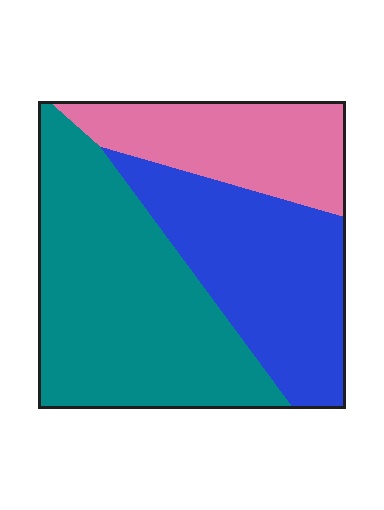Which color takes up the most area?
Teal, at roughly 45%.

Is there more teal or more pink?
Teal.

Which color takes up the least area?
Pink, at roughly 20%.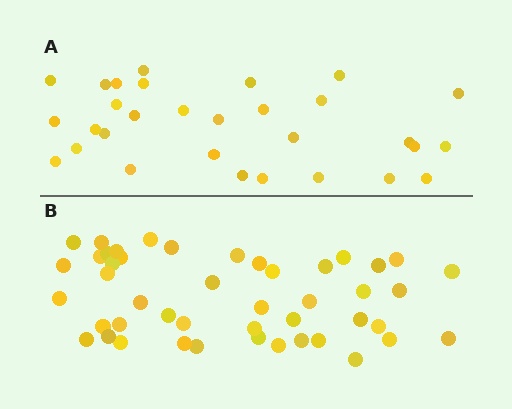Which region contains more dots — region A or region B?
Region B (the bottom region) has more dots.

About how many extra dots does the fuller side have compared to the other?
Region B has approximately 15 more dots than region A.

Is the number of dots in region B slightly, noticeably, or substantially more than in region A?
Region B has substantially more. The ratio is roughly 1.5 to 1.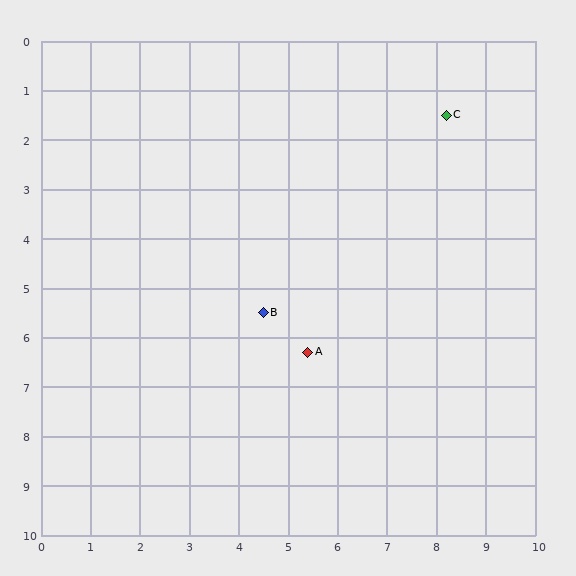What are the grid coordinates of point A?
Point A is at approximately (5.4, 6.3).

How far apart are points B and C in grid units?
Points B and C are about 5.4 grid units apart.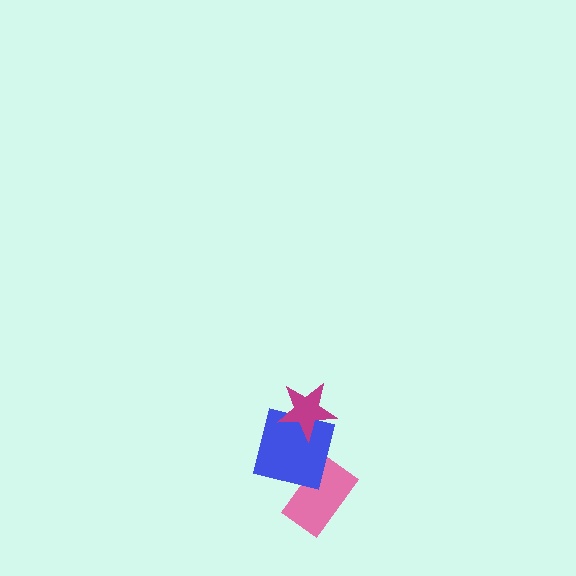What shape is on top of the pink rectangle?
The blue square is on top of the pink rectangle.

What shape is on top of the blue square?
The magenta star is on top of the blue square.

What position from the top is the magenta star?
The magenta star is 1st from the top.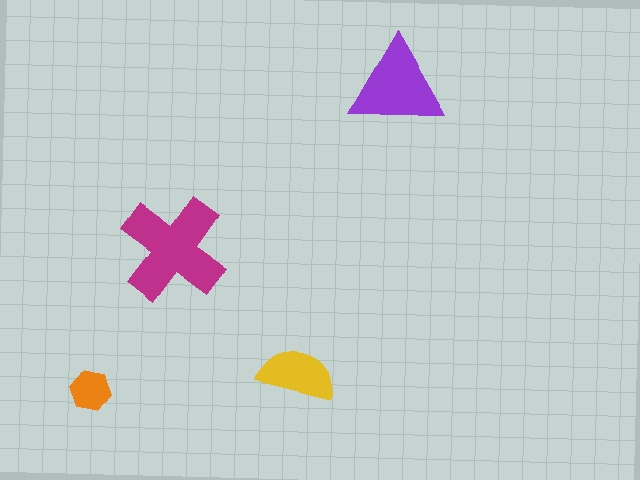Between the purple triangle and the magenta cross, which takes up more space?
The magenta cross.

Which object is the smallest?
The orange hexagon.